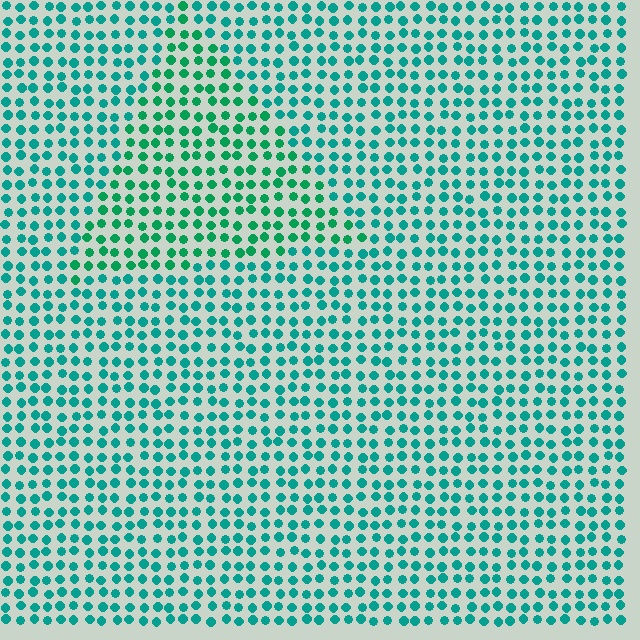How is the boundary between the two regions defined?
The boundary is defined purely by a slight shift in hue (about 23 degrees). Spacing, size, and orientation are identical on both sides.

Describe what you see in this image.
The image is filled with small teal elements in a uniform arrangement. A triangle-shaped region is visible where the elements are tinted to a slightly different hue, forming a subtle color boundary.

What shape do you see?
I see a triangle.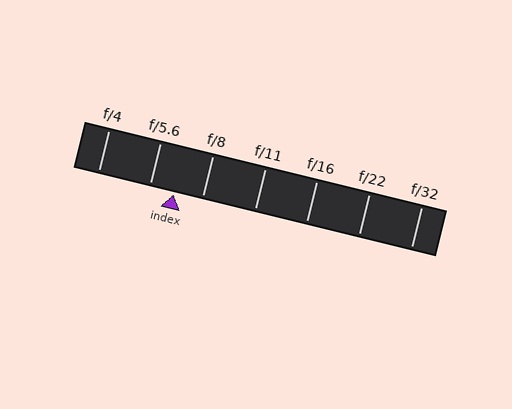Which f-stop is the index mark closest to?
The index mark is closest to f/5.6.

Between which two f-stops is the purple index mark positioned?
The index mark is between f/5.6 and f/8.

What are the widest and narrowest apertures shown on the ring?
The widest aperture shown is f/4 and the narrowest is f/32.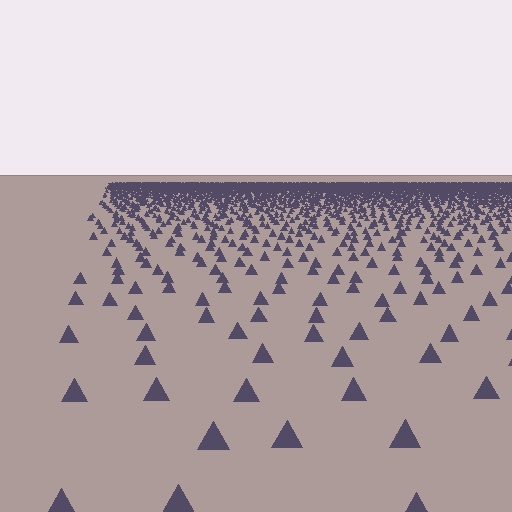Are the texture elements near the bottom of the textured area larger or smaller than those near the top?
Larger. Near the bottom, elements are closer to the viewer and appear at a bigger on-screen size.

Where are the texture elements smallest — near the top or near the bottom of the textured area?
Near the top.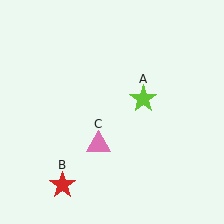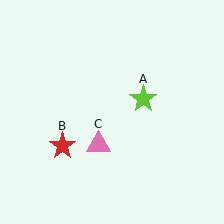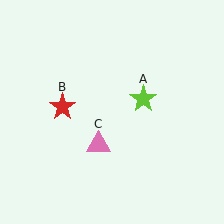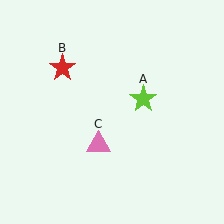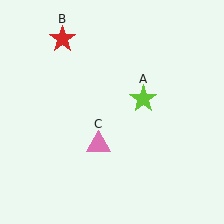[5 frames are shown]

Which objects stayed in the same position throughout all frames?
Lime star (object A) and pink triangle (object C) remained stationary.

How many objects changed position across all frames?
1 object changed position: red star (object B).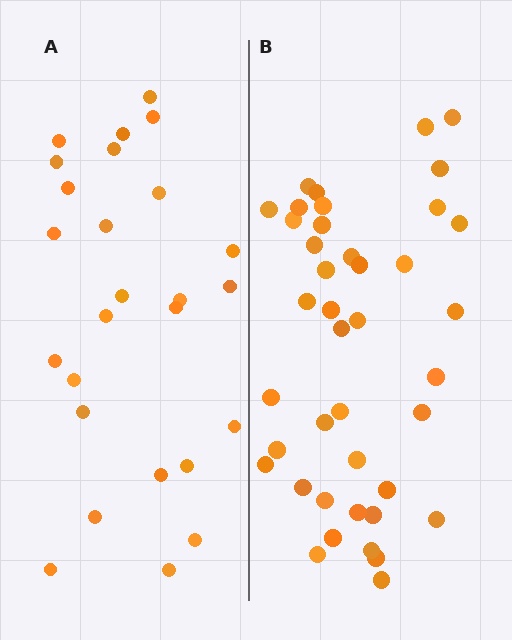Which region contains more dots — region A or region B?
Region B (the right region) has more dots.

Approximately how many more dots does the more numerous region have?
Region B has approximately 15 more dots than region A.